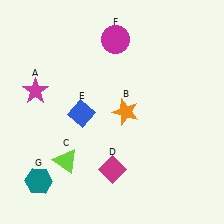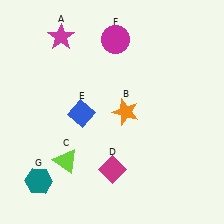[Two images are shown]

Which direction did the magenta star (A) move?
The magenta star (A) moved up.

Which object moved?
The magenta star (A) moved up.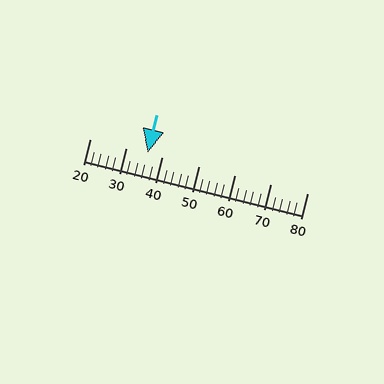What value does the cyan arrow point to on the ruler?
The cyan arrow points to approximately 36.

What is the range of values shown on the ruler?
The ruler shows values from 20 to 80.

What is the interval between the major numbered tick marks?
The major tick marks are spaced 10 units apart.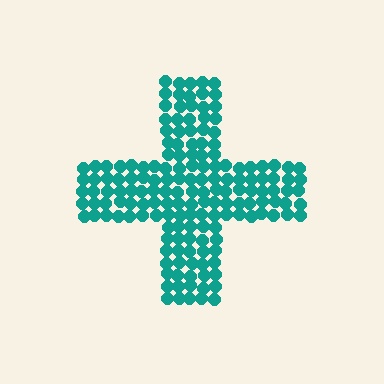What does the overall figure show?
The overall figure shows a cross.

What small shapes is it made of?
It is made of small circles.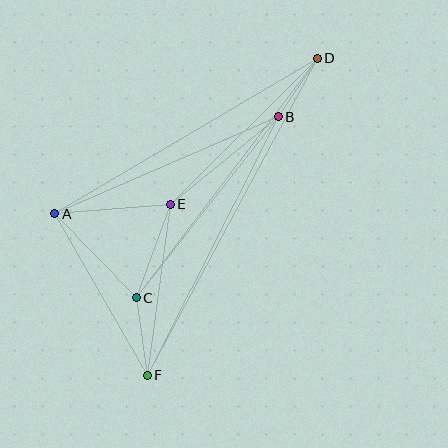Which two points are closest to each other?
Points B and D are closest to each other.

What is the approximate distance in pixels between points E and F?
The distance between E and F is approximately 172 pixels.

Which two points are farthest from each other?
Points D and F are farthest from each other.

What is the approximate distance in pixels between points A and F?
The distance between A and F is approximately 186 pixels.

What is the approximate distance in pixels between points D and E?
The distance between D and E is approximately 207 pixels.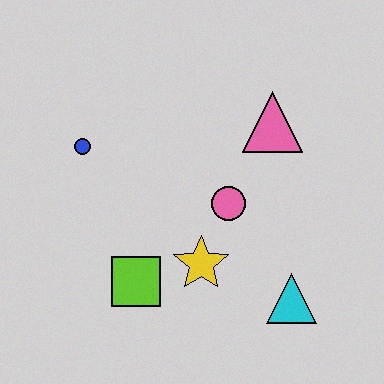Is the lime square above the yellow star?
No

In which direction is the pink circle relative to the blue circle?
The pink circle is to the right of the blue circle.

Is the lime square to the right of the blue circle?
Yes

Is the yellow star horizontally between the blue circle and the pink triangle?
Yes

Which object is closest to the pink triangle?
The pink circle is closest to the pink triangle.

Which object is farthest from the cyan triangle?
The blue circle is farthest from the cyan triangle.